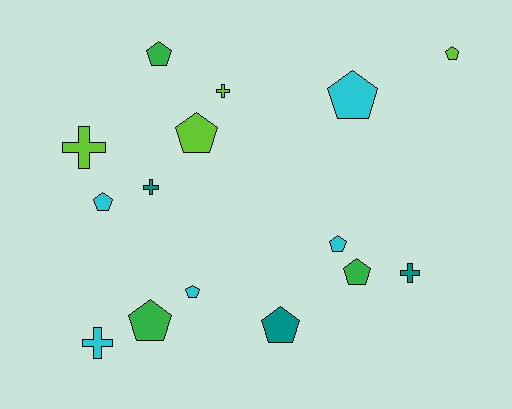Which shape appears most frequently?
Pentagon, with 10 objects.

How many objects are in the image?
There are 15 objects.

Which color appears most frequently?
Cyan, with 5 objects.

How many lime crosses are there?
There are 2 lime crosses.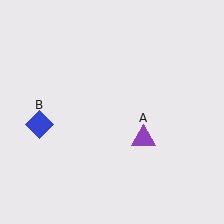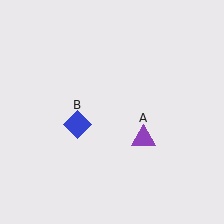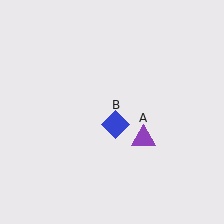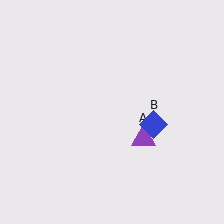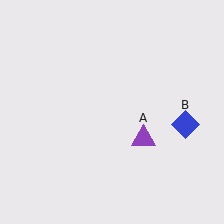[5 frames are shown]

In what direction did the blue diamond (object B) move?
The blue diamond (object B) moved right.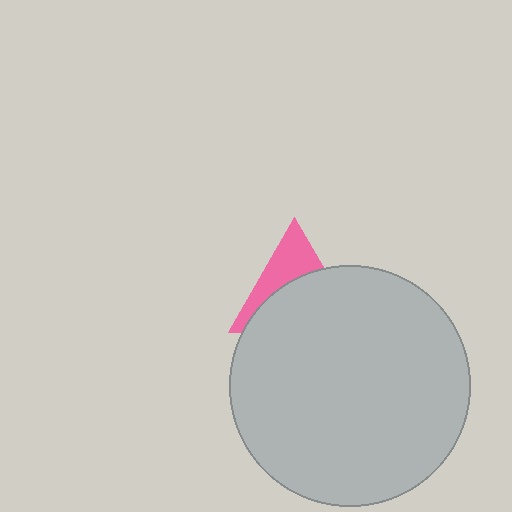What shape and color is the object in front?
The object in front is a light gray circle.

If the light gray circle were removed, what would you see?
You would see the complete pink triangle.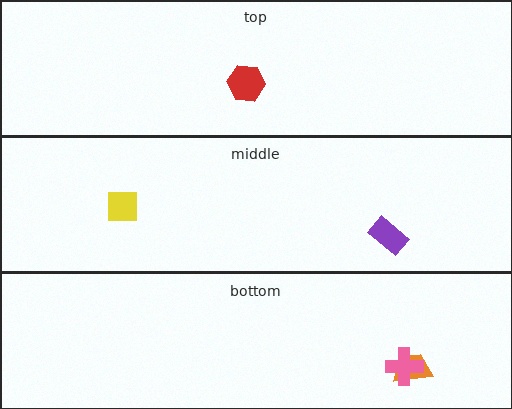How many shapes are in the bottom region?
2.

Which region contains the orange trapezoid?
The bottom region.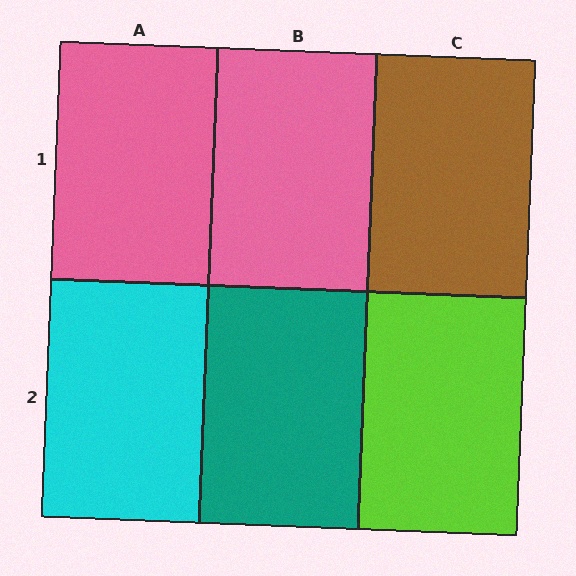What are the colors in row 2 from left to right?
Cyan, teal, lime.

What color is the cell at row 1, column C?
Brown.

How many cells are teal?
1 cell is teal.